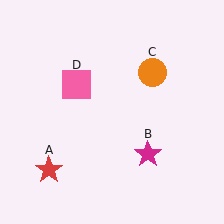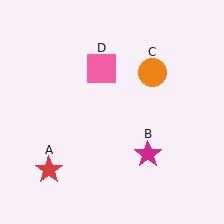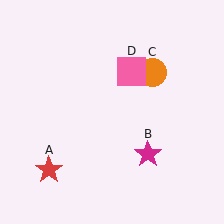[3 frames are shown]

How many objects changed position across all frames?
1 object changed position: pink square (object D).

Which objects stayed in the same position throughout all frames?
Red star (object A) and magenta star (object B) and orange circle (object C) remained stationary.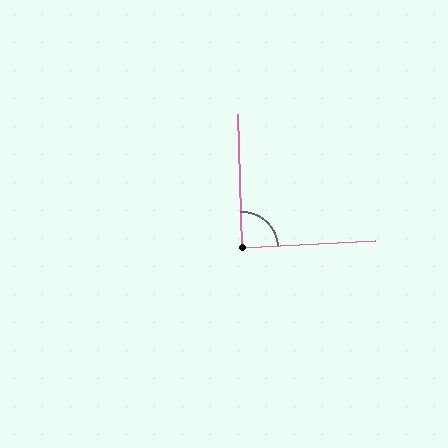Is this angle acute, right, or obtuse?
It is approximately a right angle.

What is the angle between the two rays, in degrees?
Approximately 88 degrees.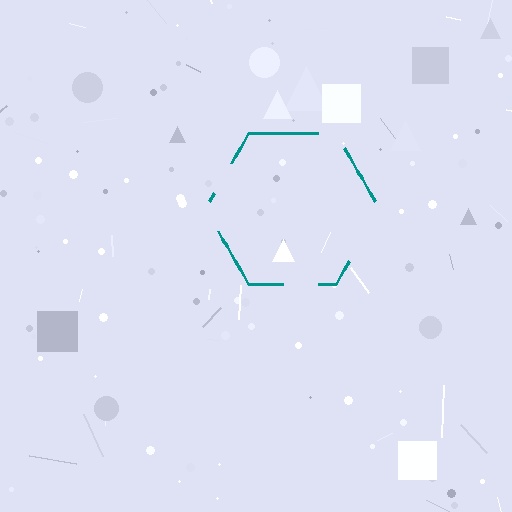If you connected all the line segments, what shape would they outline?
They would outline a hexagon.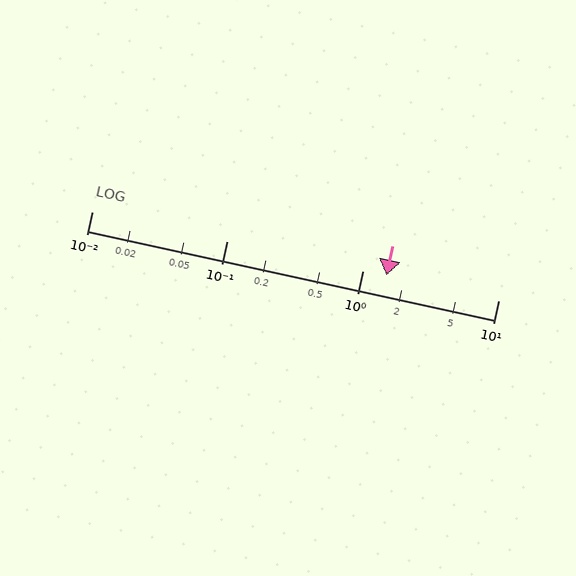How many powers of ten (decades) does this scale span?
The scale spans 3 decades, from 0.01 to 10.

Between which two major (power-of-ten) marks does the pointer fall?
The pointer is between 1 and 10.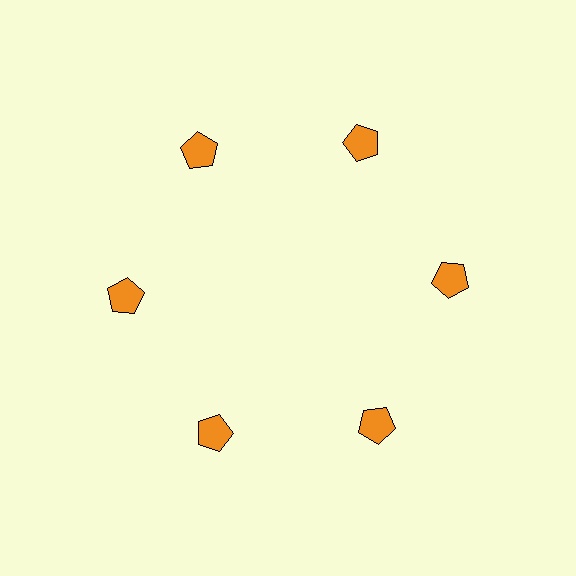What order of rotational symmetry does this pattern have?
This pattern has 6-fold rotational symmetry.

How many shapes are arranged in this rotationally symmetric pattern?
There are 6 shapes, arranged in 6 groups of 1.